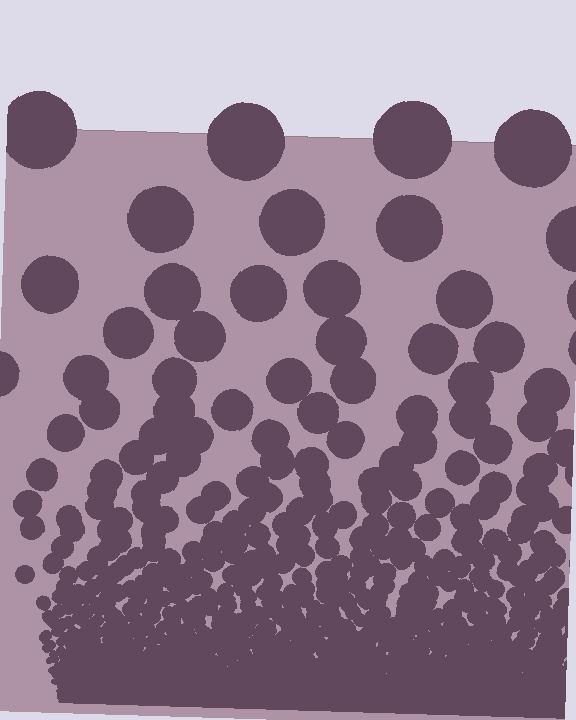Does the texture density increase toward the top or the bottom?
Density increases toward the bottom.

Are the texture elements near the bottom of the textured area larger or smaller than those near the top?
Smaller. The gradient is inverted — elements near the bottom are smaller and denser.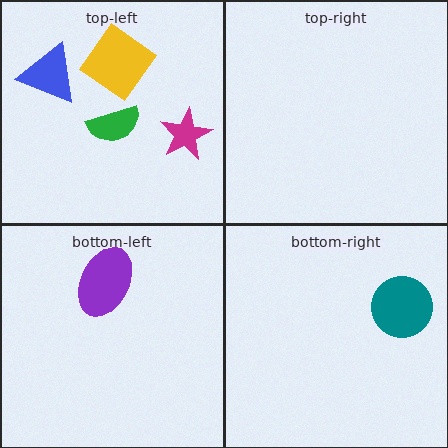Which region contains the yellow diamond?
The top-left region.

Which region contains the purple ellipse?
The bottom-left region.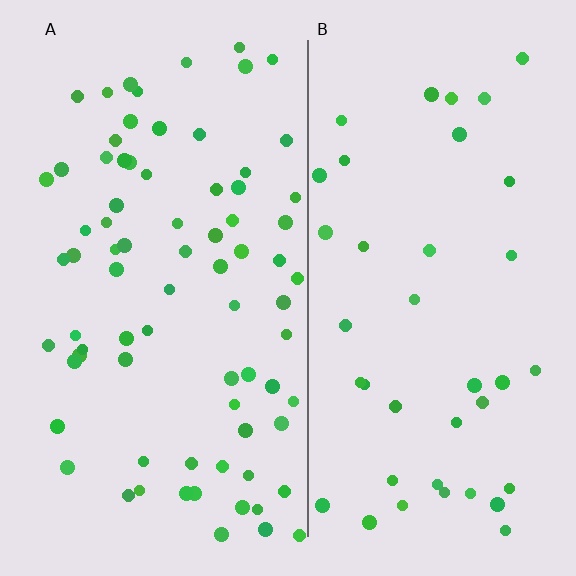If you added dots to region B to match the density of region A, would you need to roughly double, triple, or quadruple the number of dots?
Approximately double.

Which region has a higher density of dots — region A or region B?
A (the left).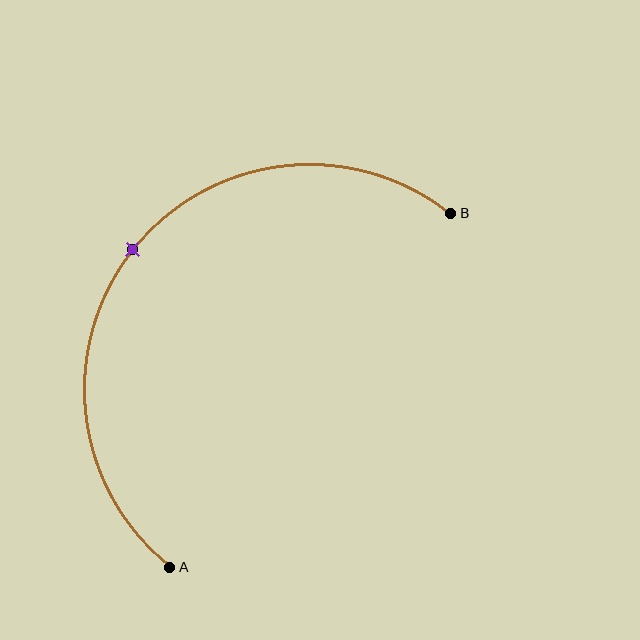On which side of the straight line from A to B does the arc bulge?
The arc bulges above and to the left of the straight line connecting A and B.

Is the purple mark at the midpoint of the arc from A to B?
Yes. The purple mark lies on the arc at equal arc-length from both A and B — it is the arc midpoint.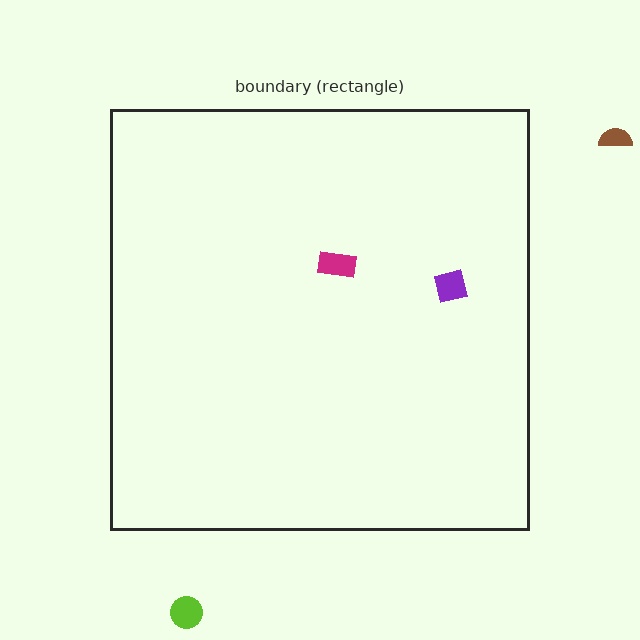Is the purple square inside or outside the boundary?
Inside.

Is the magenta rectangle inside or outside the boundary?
Inside.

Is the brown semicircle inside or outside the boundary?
Outside.